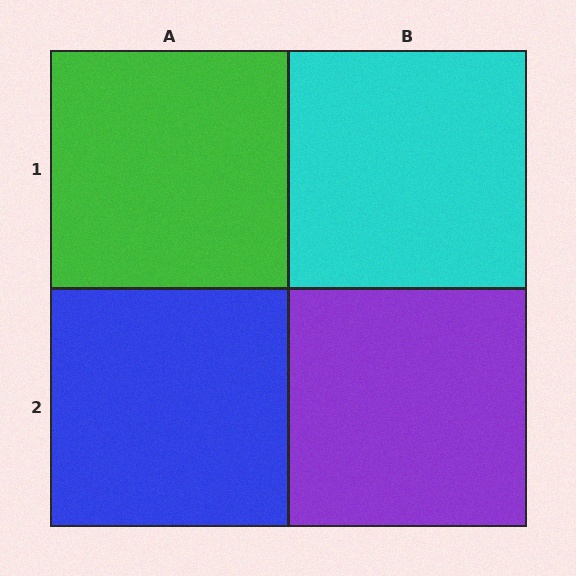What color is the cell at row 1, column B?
Cyan.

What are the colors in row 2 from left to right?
Blue, purple.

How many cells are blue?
1 cell is blue.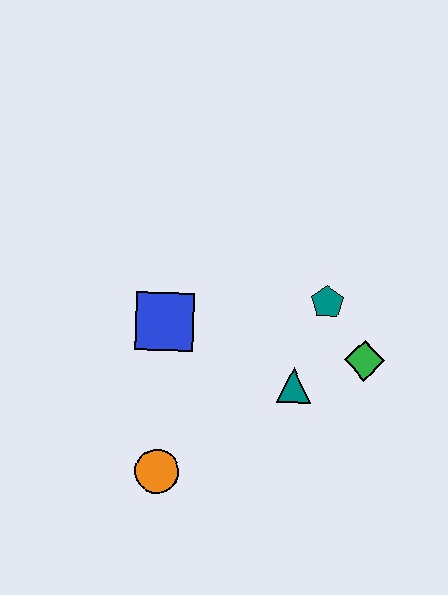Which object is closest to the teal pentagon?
The green diamond is closest to the teal pentagon.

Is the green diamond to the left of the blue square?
No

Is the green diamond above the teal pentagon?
No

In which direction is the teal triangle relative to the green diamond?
The teal triangle is to the left of the green diamond.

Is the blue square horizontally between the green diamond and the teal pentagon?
No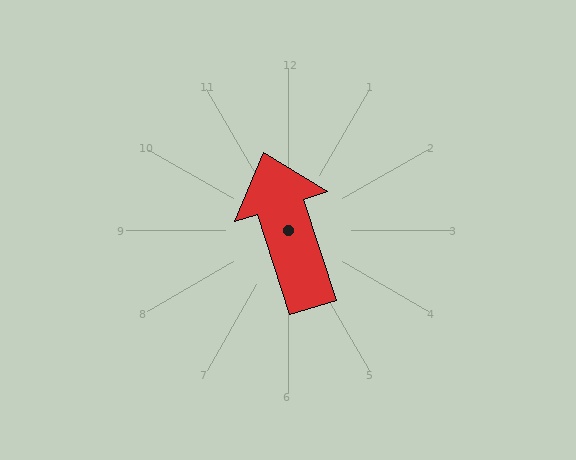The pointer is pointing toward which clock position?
Roughly 11 o'clock.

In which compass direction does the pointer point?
North.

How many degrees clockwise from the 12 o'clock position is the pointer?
Approximately 342 degrees.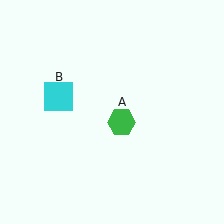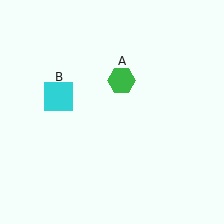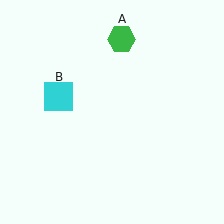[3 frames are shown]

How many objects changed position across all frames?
1 object changed position: green hexagon (object A).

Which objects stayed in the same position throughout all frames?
Cyan square (object B) remained stationary.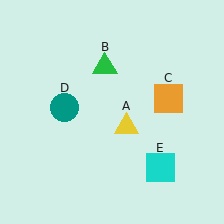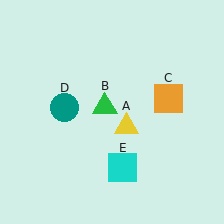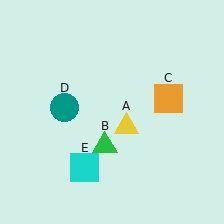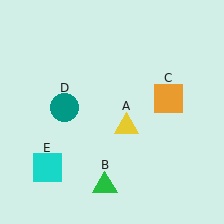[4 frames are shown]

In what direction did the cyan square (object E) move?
The cyan square (object E) moved left.